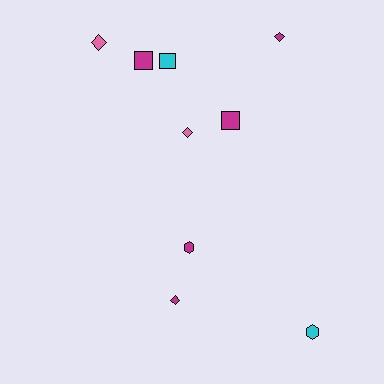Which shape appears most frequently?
Diamond, with 4 objects.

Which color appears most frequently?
Magenta, with 5 objects.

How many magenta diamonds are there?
There are 2 magenta diamonds.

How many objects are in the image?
There are 9 objects.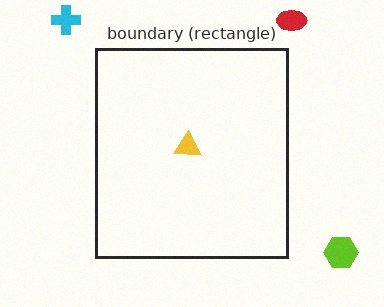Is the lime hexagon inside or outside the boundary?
Outside.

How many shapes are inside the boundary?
1 inside, 3 outside.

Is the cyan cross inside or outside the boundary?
Outside.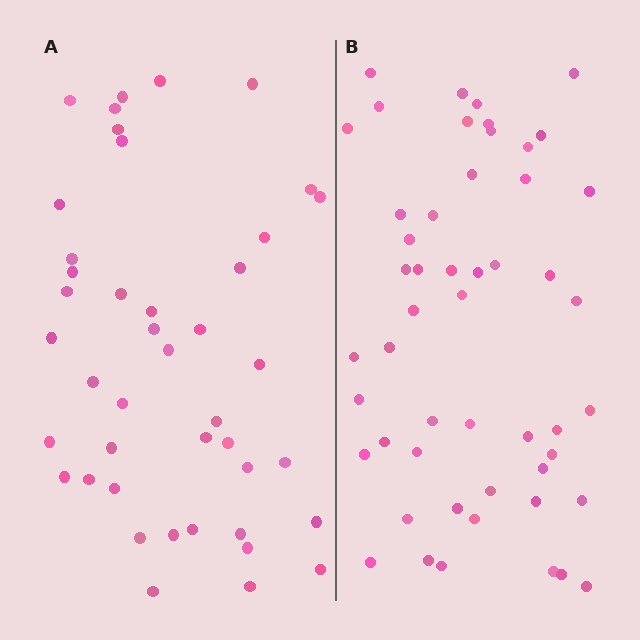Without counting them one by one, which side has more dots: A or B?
Region B (the right region) has more dots.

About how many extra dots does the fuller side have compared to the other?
Region B has roughly 8 or so more dots than region A.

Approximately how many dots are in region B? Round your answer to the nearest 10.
About 50 dots. (The exact count is 51, which rounds to 50.)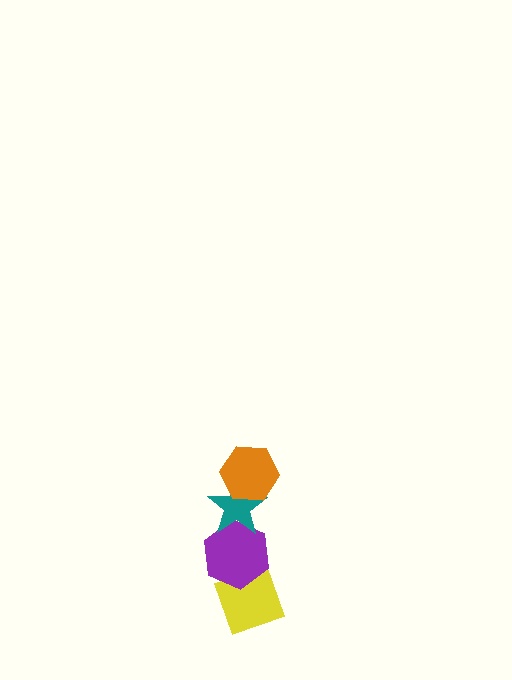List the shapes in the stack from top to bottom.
From top to bottom: the orange hexagon, the teal star, the purple hexagon, the yellow diamond.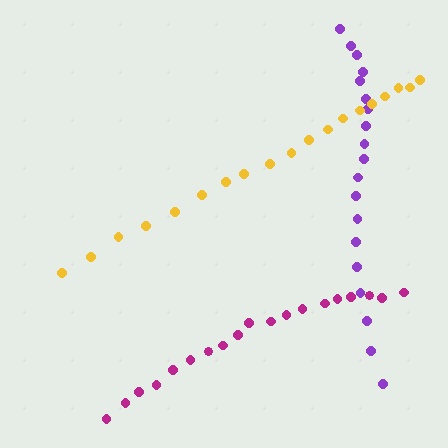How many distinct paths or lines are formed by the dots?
There are 3 distinct paths.